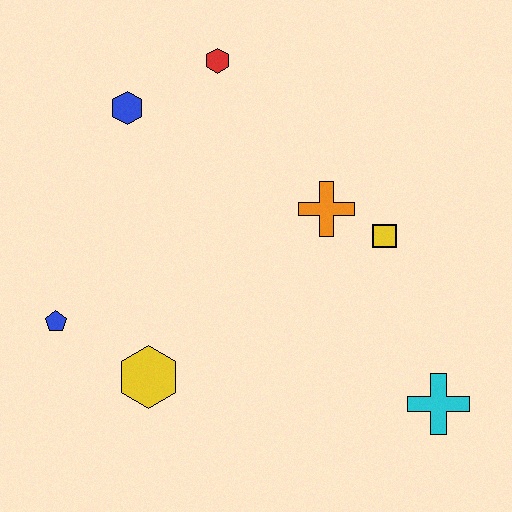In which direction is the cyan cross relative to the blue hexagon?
The cyan cross is to the right of the blue hexagon.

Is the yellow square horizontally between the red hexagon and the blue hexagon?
No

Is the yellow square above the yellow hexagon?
Yes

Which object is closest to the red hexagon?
The blue hexagon is closest to the red hexagon.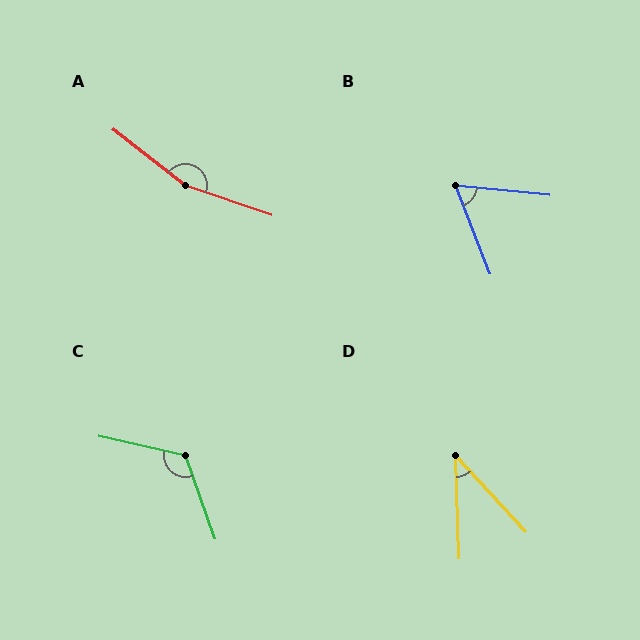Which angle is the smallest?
D, at approximately 41 degrees.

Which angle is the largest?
A, at approximately 161 degrees.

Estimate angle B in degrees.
Approximately 63 degrees.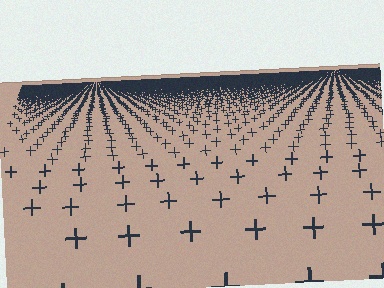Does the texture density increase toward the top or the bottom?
Density increases toward the top.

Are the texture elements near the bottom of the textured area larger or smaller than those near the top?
Larger. Near the bottom, elements are closer to the viewer and appear at a bigger on-screen size.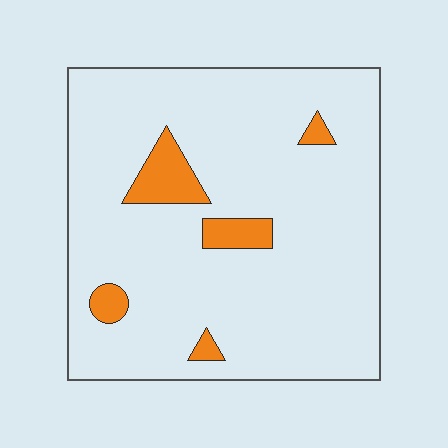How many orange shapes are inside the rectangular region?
5.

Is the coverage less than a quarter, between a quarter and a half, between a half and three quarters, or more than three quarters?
Less than a quarter.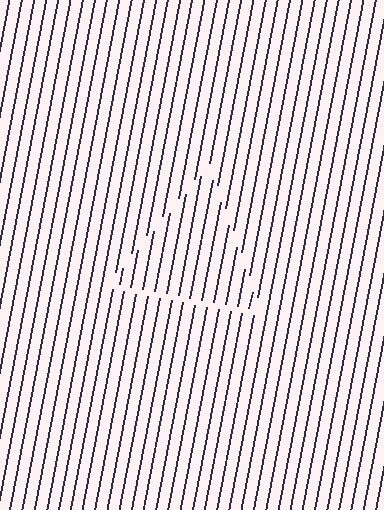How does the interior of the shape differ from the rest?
The interior of the shape contains the same grating, shifted by half a period — the contour is defined by the phase discontinuity where line-ends from the inner and outer gratings abut.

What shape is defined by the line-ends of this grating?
An illusory triangle. The interior of the shape contains the same grating, shifted by half a period — the contour is defined by the phase discontinuity where line-ends from the inner and outer gratings abut.